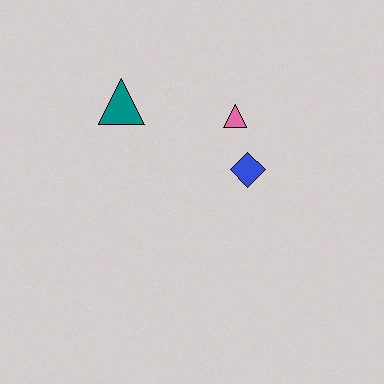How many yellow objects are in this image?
There are no yellow objects.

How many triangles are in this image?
There are 2 triangles.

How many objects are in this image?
There are 3 objects.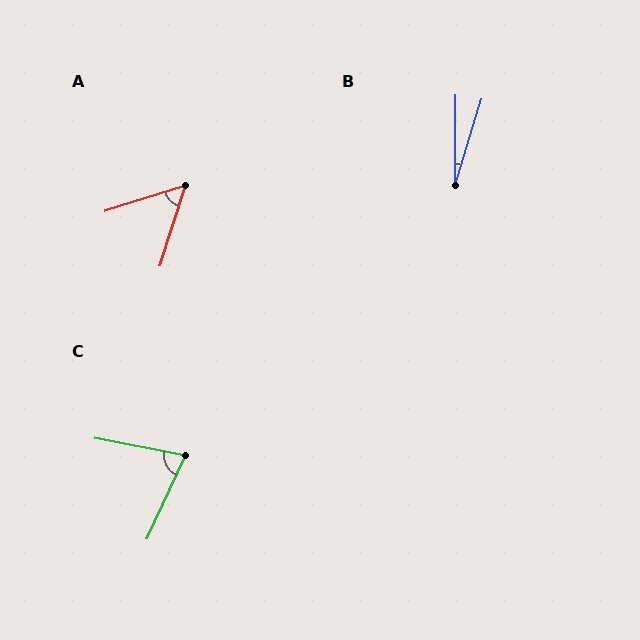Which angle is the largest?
C, at approximately 76 degrees.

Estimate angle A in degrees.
Approximately 55 degrees.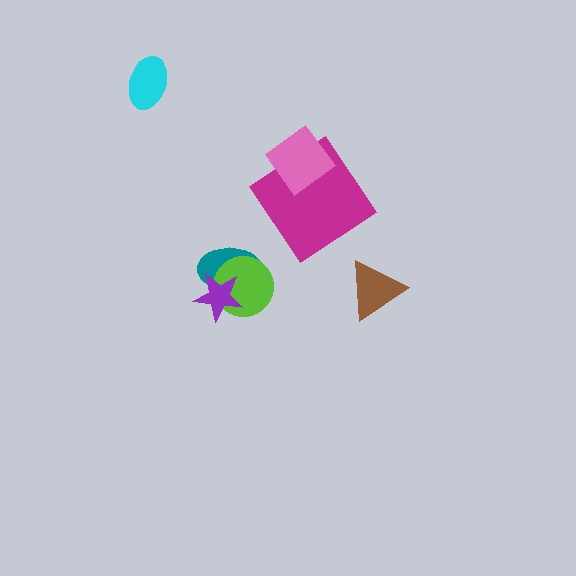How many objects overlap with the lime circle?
2 objects overlap with the lime circle.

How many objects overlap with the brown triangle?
0 objects overlap with the brown triangle.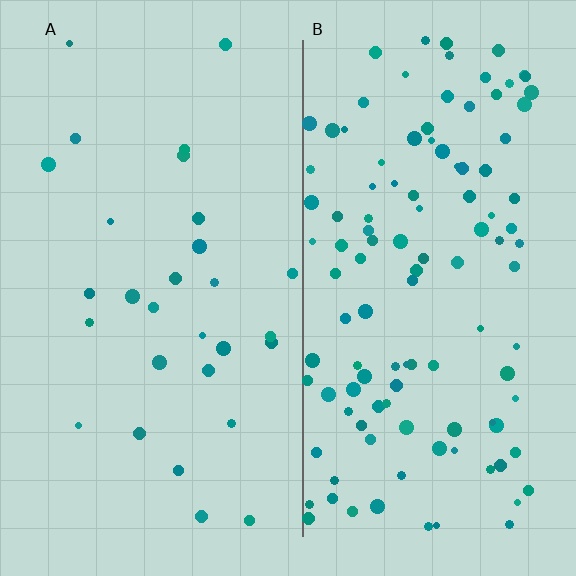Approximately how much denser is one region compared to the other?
Approximately 4.0× — region B over region A.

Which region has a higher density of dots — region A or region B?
B (the right).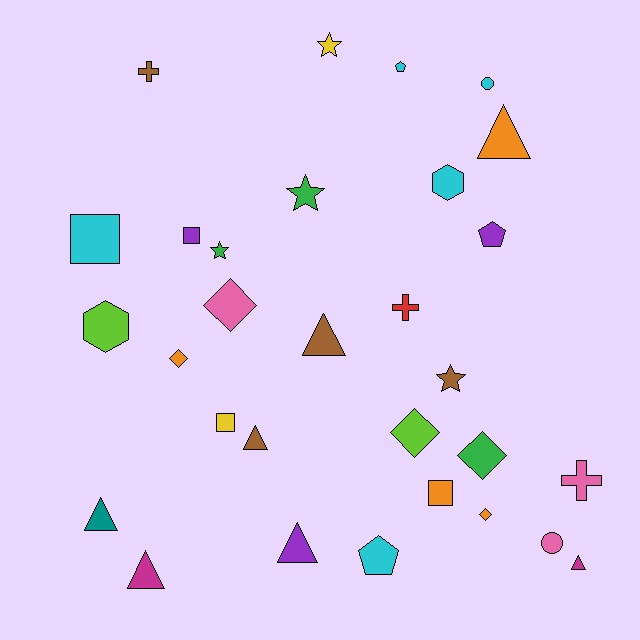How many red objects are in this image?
There is 1 red object.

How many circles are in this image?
There are 2 circles.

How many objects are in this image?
There are 30 objects.